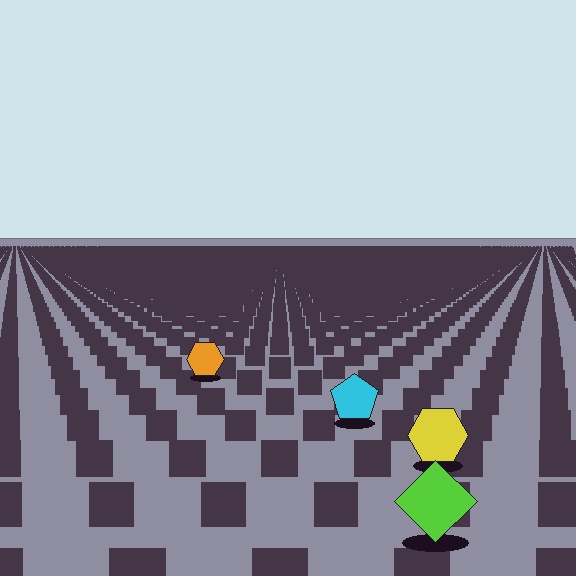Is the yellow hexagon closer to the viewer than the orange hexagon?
Yes. The yellow hexagon is closer — you can tell from the texture gradient: the ground texture is coarser near it.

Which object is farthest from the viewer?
The orange hexagon is farthest from the viewer. It appears smaller and the ground texture around it is denser.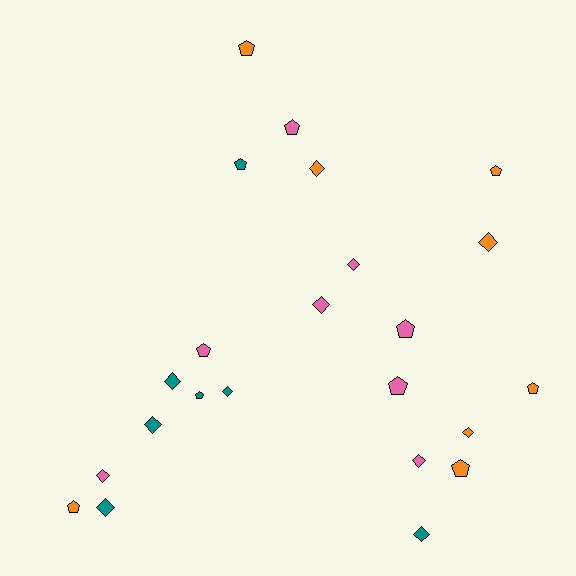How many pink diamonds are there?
There are 4 pink diamonds.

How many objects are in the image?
There are 23 objects.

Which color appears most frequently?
Orange, with 8 objects.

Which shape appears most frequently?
Diamond, with 12 objects.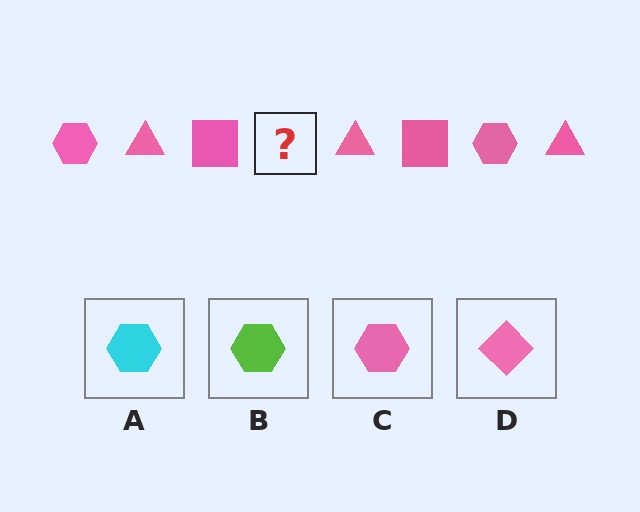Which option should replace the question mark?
Option C.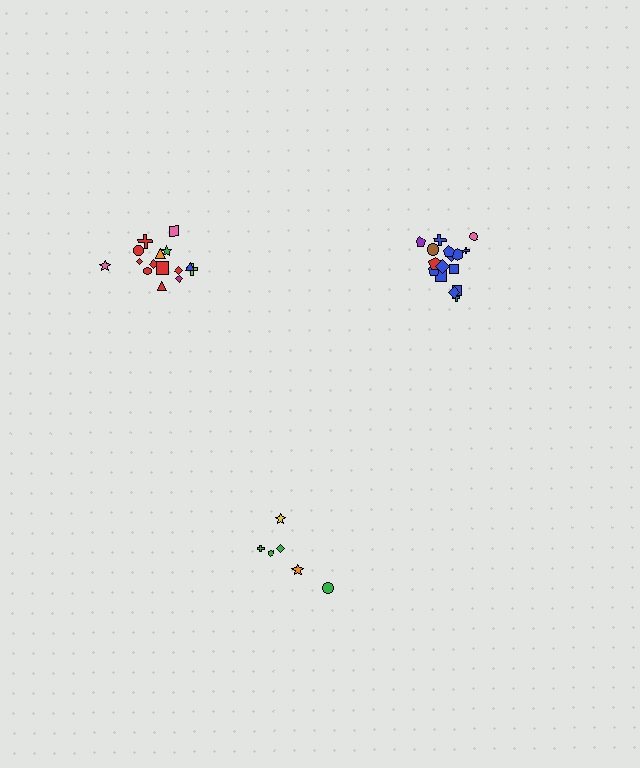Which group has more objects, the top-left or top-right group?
The top-right group.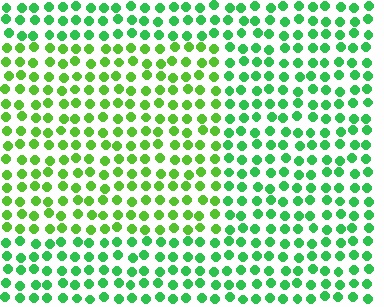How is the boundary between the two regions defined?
The boundary is defined purely by a slight shift in hue (about 29 degrees). Spacing, size, and orientation are identical on both sides.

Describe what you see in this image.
The image is filled with small green elements in a uniform arrangement. A rectangle-shaped region is visible where the elements are tinted to a slightly different hue, forming a subtle color boundary.